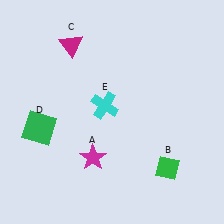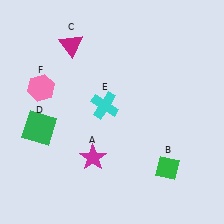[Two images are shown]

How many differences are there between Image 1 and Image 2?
There is 1 difference between the two images.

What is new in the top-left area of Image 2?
A pink hexagon (F) was added in the top-left area of Image 2.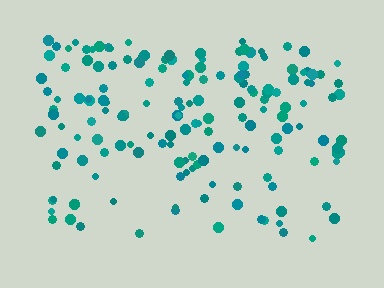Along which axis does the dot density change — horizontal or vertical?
Vertical.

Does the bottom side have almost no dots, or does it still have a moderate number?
Still a moderate number, just noticeably fewer than the top.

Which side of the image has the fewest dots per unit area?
The bottom.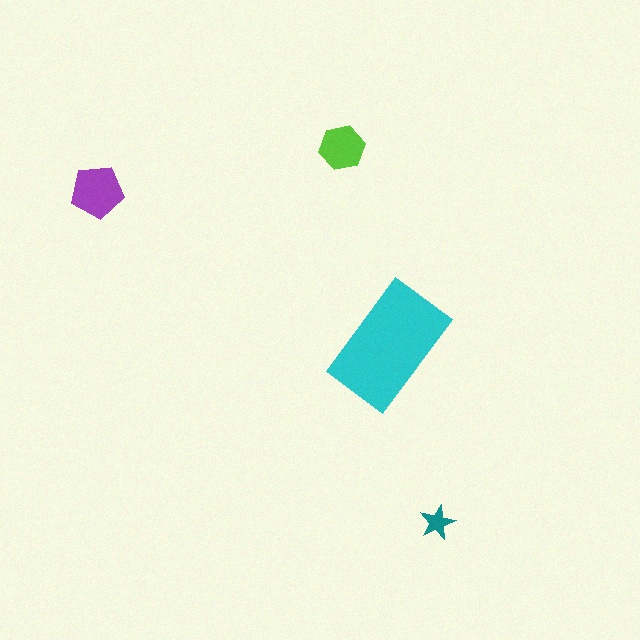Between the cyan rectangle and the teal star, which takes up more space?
The cyan rectangle.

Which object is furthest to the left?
The purple pentagon is leftmost.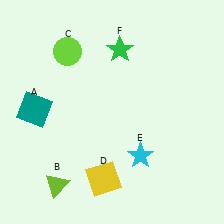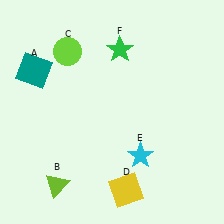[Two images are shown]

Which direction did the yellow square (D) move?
The yellow square (D) moved right.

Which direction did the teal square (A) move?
The teal square (A) moved up.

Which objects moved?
The objects that moved are: the teal square (A), the yellow square (D).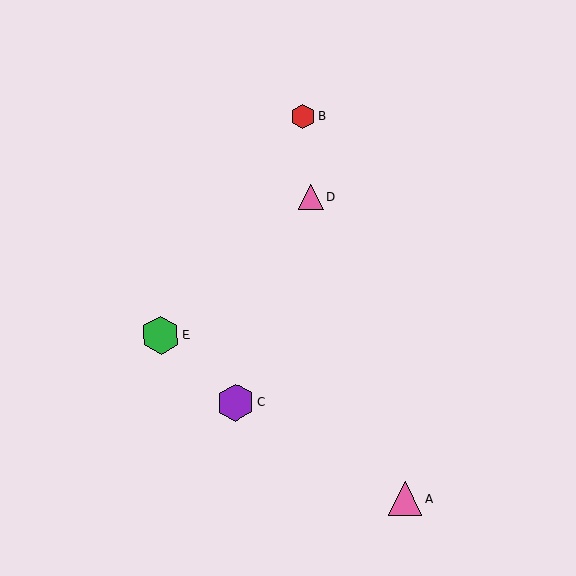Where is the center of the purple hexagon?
The center of the purple hexagon is at (236, 402).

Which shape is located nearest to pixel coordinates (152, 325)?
The green hexagon (labeled E) at (161, 335) is nearest to that location.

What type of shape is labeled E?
Shape E is a green hexagon.